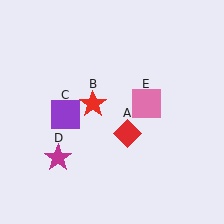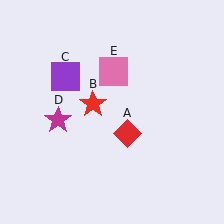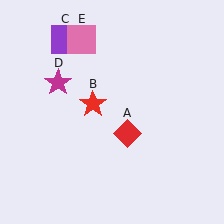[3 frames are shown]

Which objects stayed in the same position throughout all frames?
Red diamond (object A) and red star (object B) remained stationary.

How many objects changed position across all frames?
3 objects changed position: purple square (object C), magenta star (object D), pink square (object E).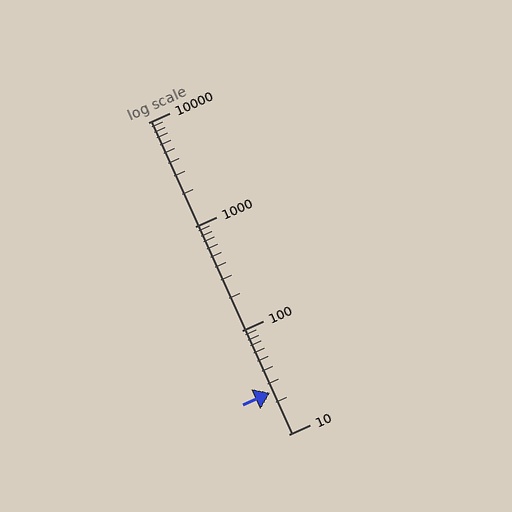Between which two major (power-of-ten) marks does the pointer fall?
The pointer is between 10 and 100.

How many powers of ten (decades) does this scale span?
The scale spans 3 decades, from 10 to 10000.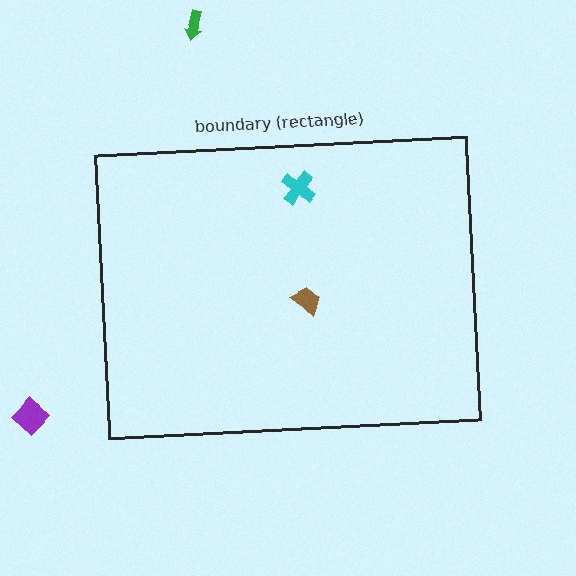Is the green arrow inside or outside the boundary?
Outside.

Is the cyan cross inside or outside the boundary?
Inside.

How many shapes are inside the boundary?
2 inside, 2 outside.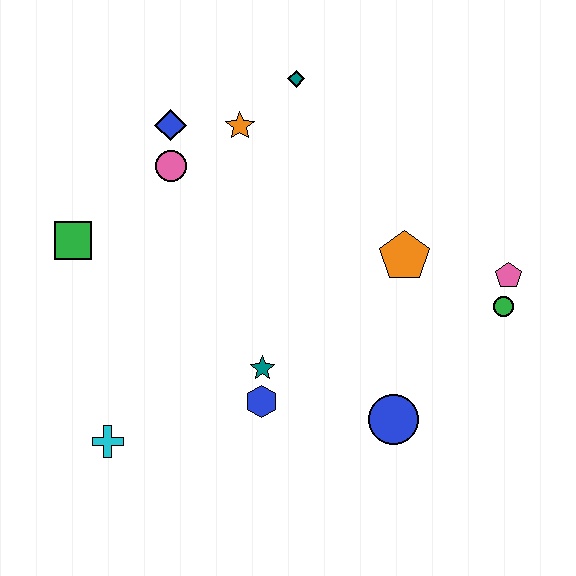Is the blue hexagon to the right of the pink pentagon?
No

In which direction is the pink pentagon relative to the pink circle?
The pink pentagon is to the right of the pink circle.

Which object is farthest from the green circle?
The green square is farthest from the green circle.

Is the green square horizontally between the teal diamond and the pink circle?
No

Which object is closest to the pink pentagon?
The green circle is closest to the pink pentagon.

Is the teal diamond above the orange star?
Yes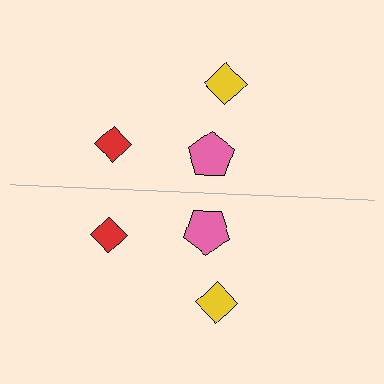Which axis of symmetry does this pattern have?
The pattern has a horizontal axis of symmetry running through the center of the image.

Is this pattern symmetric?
Yes, this pattern has bilateral (reflection) symmetry.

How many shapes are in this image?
There are 6 shapes in this image.